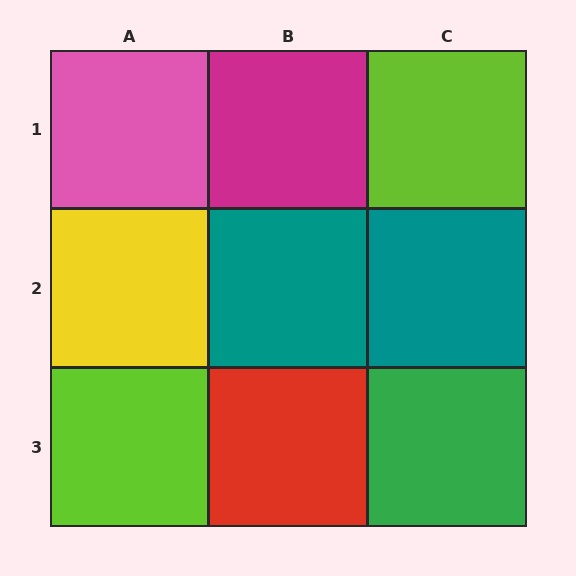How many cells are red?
1 cell is red.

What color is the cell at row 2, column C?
Teal.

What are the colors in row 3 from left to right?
Lime, red, green.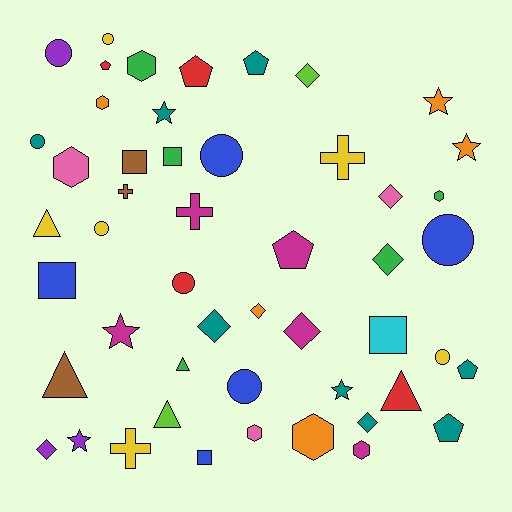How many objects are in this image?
There are 50 objects.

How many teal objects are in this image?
There are 8 teal objects.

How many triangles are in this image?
There are 5 triangles.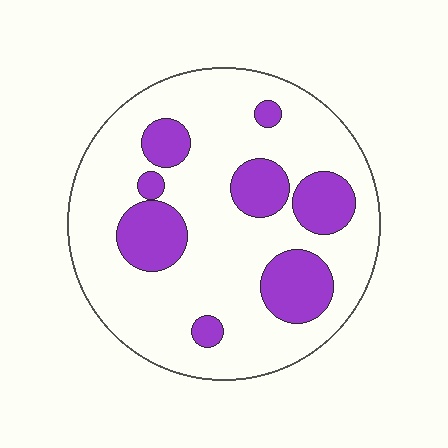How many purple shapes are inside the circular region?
8.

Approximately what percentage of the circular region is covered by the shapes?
Approximately 25%.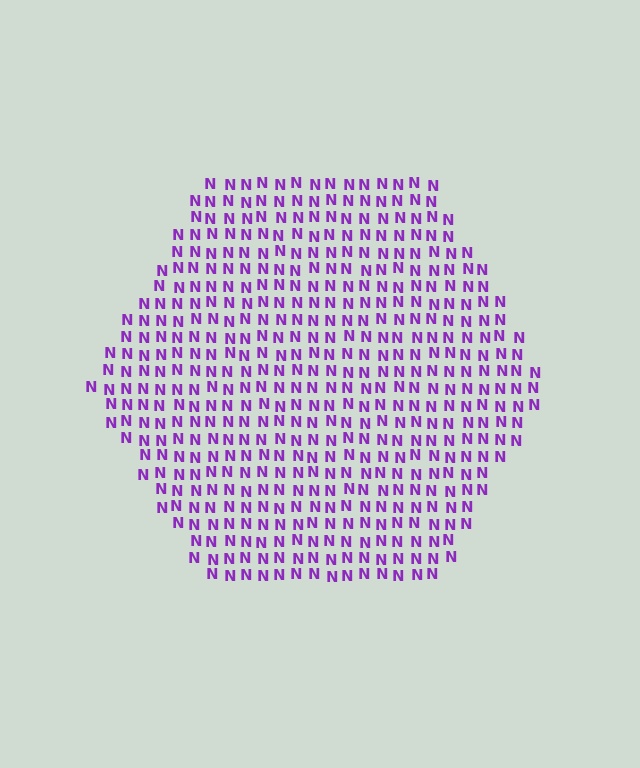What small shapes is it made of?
It is made of small letter N's.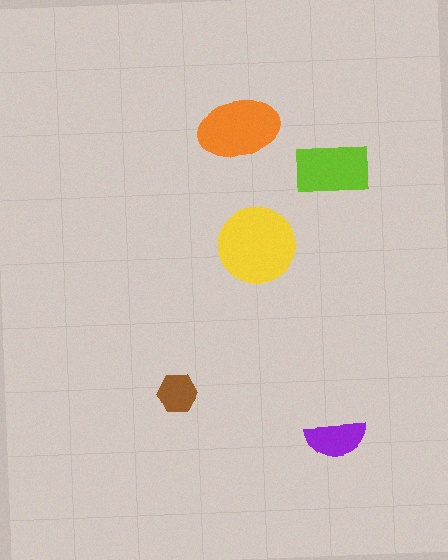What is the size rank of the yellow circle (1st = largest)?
1st.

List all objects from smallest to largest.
The brown hexagon, the purple semicircle, the lime rectangle, the orange ellipse, the yellow circle.